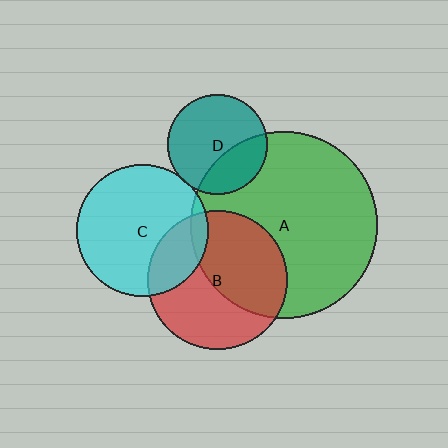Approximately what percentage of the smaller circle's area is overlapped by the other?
Approximately 5%.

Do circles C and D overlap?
Yes.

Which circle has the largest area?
Circle A (green).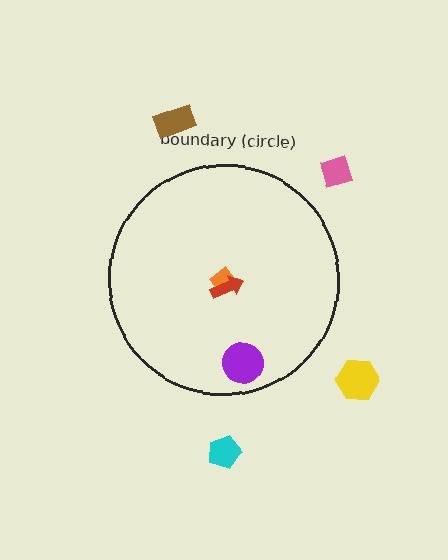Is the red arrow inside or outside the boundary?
Inside.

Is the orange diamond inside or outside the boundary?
Inside.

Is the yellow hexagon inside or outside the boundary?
Outside.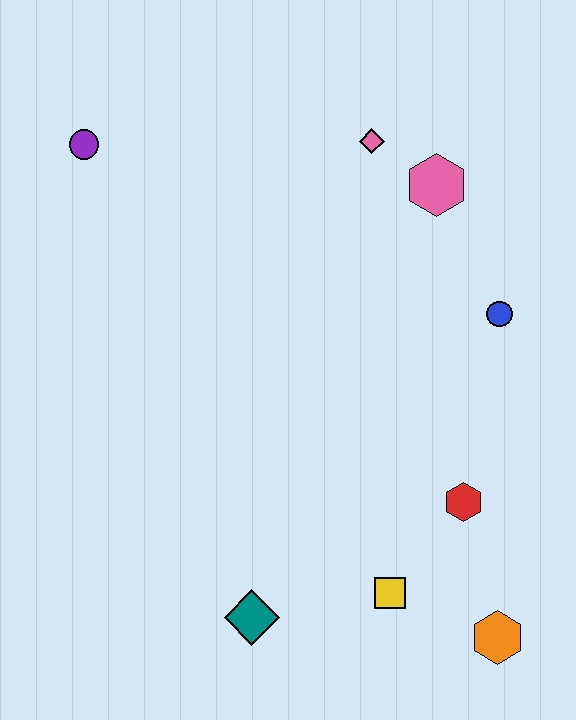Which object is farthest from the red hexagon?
The purple circle is farthest from the red hexagon.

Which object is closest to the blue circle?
The pink hexagon is closest to the blue circle.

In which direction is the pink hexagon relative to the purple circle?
The pink hexagon is to the right of the purple circle.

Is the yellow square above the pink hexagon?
No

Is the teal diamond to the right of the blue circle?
No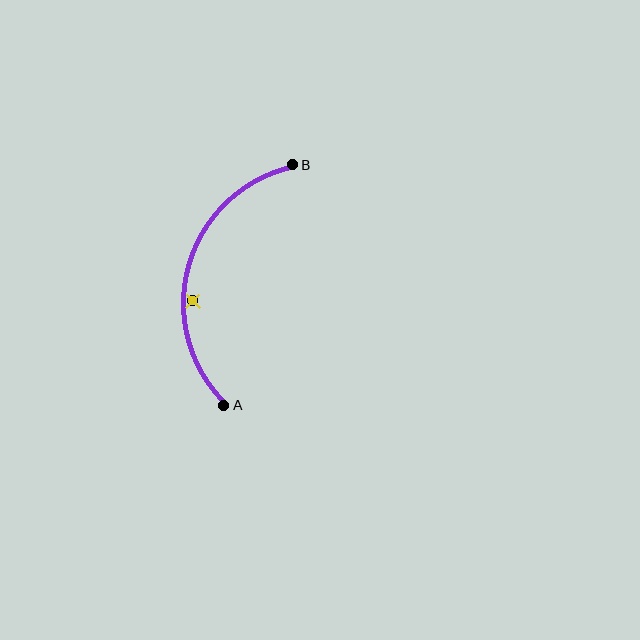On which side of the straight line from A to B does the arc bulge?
The arc bulges to the left of the straight line connecting A and B.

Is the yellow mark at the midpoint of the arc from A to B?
No — the yellow mark does not lie on the arc at all. It sits slightly inside the curve.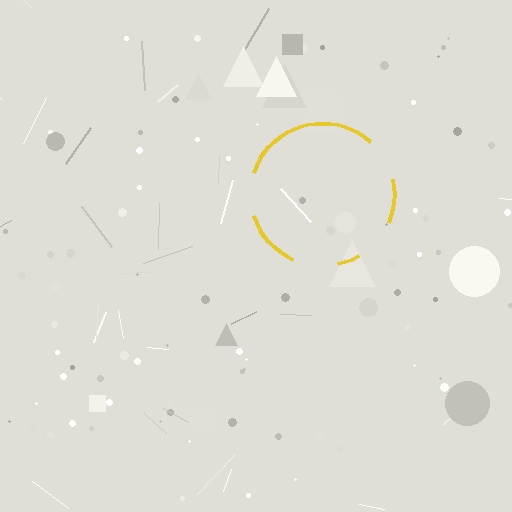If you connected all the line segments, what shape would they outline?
They would outline a circle.